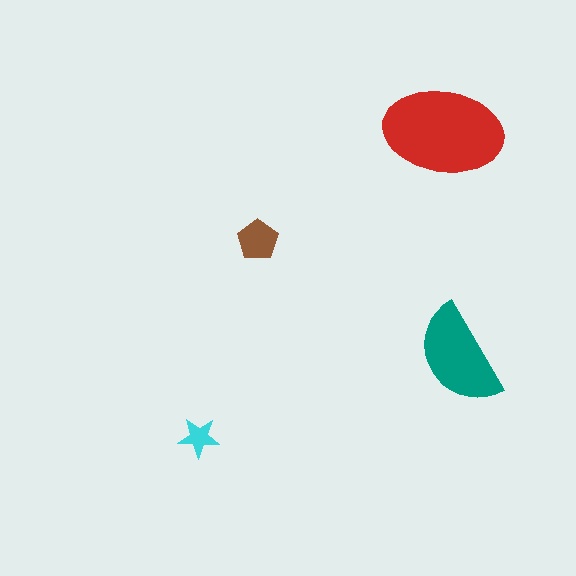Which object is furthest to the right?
The teal semicircle is rightmost.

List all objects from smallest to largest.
The cyan star, the brown pentagon, the teal semicircle, the red ellipse.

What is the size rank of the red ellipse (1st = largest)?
1st.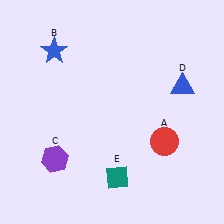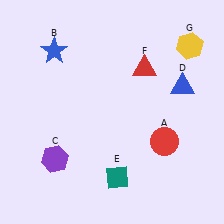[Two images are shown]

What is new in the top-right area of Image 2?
A yellow hexagon (G) was added in the top-right area of Image 2.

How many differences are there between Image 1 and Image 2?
There are 2 differences between the two images.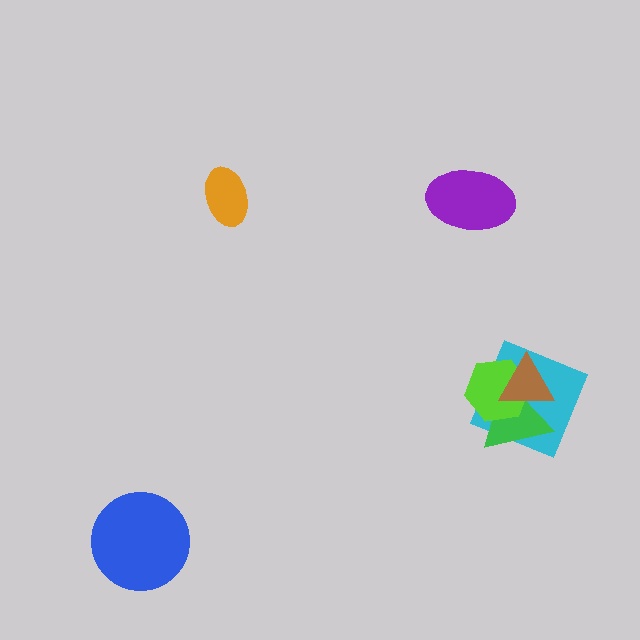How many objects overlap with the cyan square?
3 objects overlap with the cyan square.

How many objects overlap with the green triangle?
3 objects overlap with the green triangle.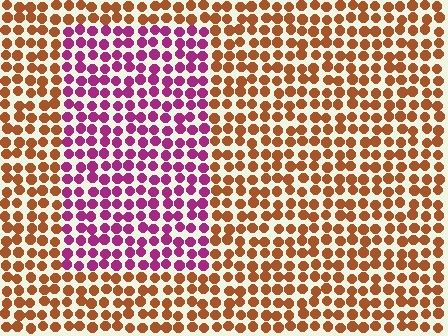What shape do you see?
I see a rectangle.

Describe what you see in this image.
The image is filled with small brown elements in a uniform arrangement. A rectangle-shaped region is visible where the elements are tinted to a slightly different hue, forming a subtle color boundary.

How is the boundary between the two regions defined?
The boundary is defined purely by a slight shift in hue (about 64 degrees). Spacing, size, and orientation are identical on both sides.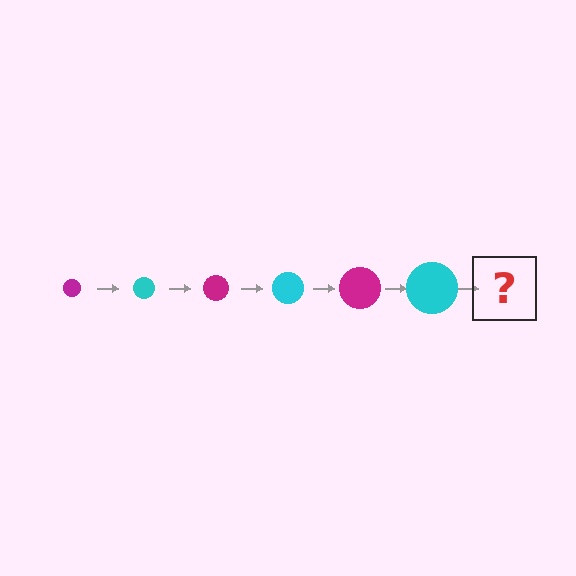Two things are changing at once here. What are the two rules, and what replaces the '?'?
The two rules are that the circle grows larger each step and the color cycles through magenta and cyan. The '?' should be a magenta circle, larger than the previous one.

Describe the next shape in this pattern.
It should be a magenta circle, larger than the previous one.